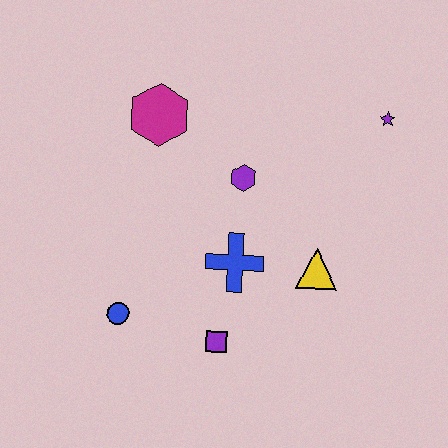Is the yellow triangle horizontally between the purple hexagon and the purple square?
No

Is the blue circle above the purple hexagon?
No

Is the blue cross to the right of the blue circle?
Yes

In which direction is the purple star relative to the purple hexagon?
The purple star is to the right of the purple hexagon.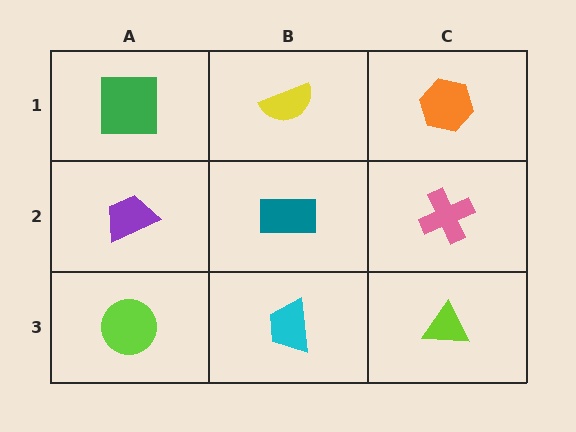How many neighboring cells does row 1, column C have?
2.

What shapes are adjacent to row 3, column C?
A pink cross (row 2, column C), a cyan trapezoid (row 3, column B).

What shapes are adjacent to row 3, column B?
A teal rectangle (row 2, column B), a lime circle (row 3, column A), a lime triangle (row 3, column C).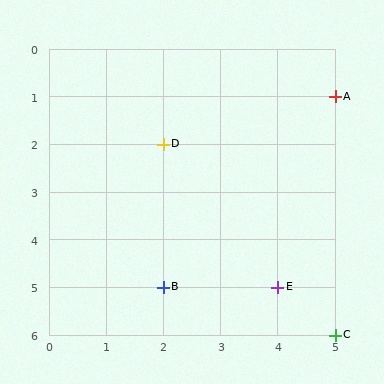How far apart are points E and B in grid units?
Points E and B are 2 columns apart.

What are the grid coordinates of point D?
Point D is at grid coordinates (2, 2).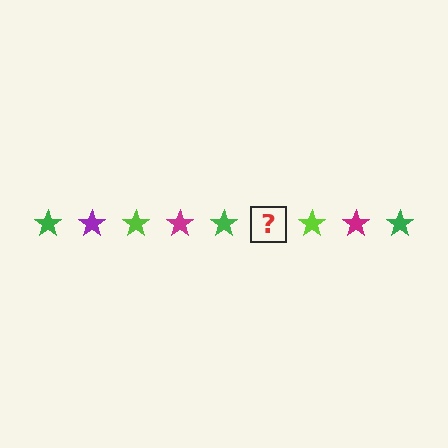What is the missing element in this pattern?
The missing element is a purple star.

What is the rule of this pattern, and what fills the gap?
The rule is that the pattern cycles through green, purple, lime, magenta stars. The gap should be filled with a purple star.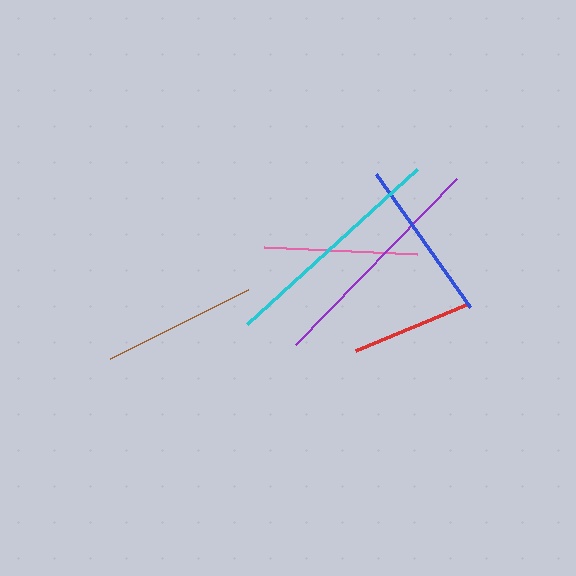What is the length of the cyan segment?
The cyan segment is approximately 230 pixels long.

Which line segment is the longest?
The purple line is the longest at approximately 232 pixels.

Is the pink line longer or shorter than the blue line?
The blue line is longer than the pink line.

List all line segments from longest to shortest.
From longest to shortest: purple, cyan, blue, brown, pink, red.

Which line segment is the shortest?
The red line is the shortest at approximately 123 pixels.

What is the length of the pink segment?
The pink segment is approximately 153 pixels long.